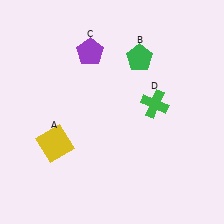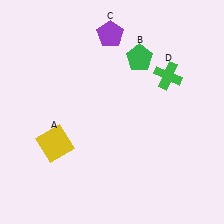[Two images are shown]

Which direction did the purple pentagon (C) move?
The purple pentagon (C) moved right.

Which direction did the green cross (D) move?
The green cross (D) moved up.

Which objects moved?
The objects that moved are: the purple pentagon (C), the green cross (D).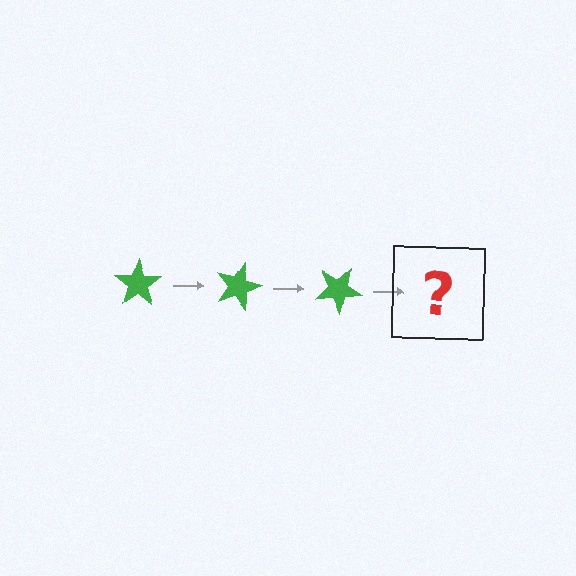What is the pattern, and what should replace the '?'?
The pattern is that the star rotates 15 degrees each step. The '?' should be a green star rotated 45 degrees.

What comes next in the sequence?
The next element should be a green star rotated 45 degrees.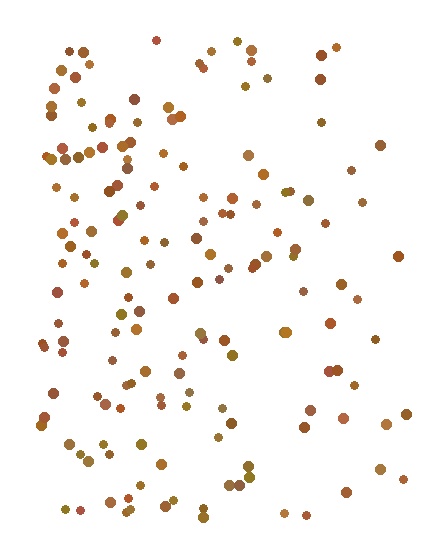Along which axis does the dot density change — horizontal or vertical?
Horizontal.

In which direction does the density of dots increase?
From right to left, with the left side densest.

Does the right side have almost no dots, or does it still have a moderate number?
Still a moderate number, just noticeably fewer than the left.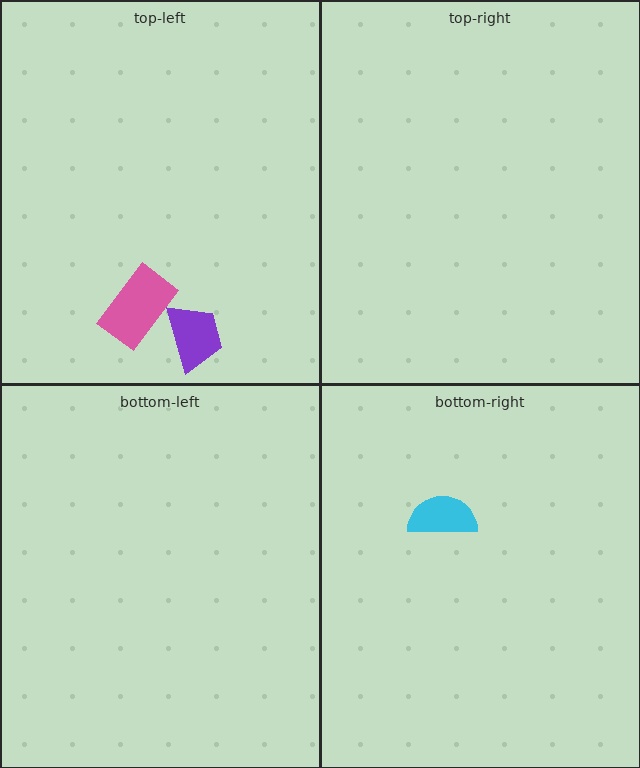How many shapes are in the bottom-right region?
1.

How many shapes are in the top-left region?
2.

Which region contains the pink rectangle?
The top-left region.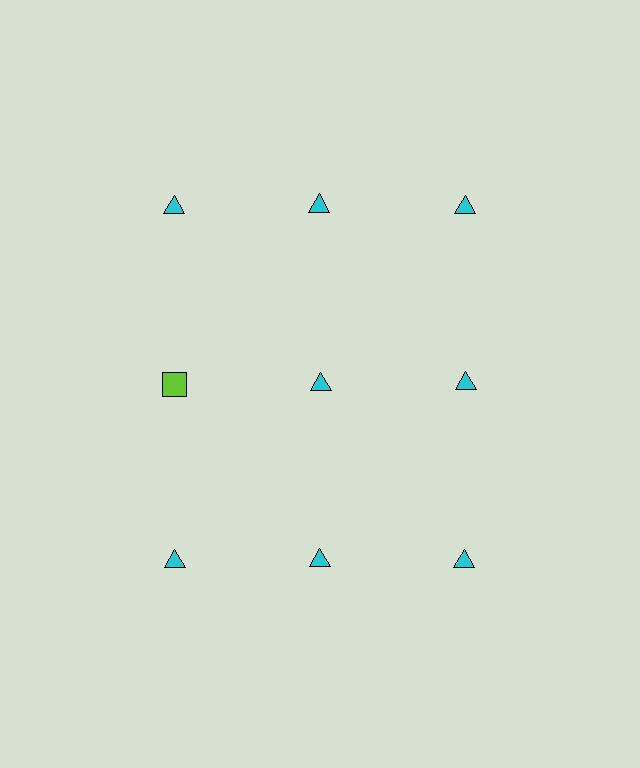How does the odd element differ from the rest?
It differs in both color (lime instead of cyan) and shape (square instead of triangle).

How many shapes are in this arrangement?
There are 9 shapes arranged in a grid pattern.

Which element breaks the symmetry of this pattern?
The lime square in the second row, leftmost column breaks the symmetry. All other shapes are cyan triangles.